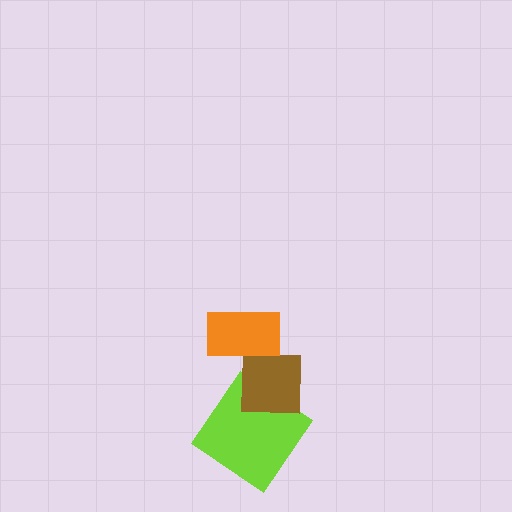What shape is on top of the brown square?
The orange rectangle is on top of the brown square.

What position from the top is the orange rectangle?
The orange rectangle is 1st from the top.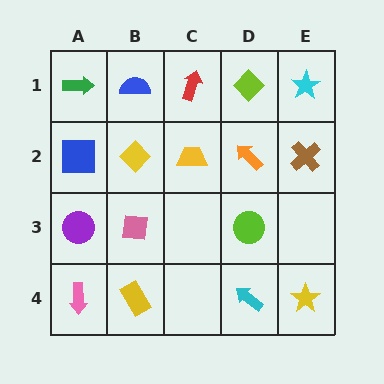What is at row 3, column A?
A purple circle.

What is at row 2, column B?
A yellow diamond.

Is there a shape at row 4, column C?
No, that cell is empty.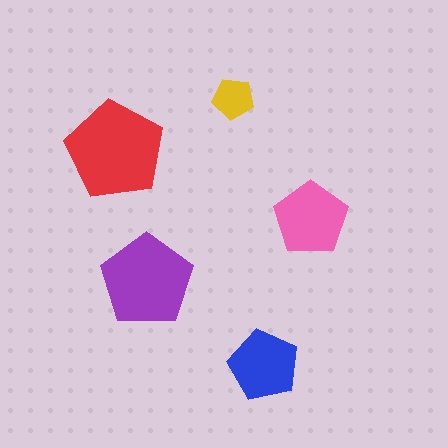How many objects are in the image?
There are 5 objects in the image.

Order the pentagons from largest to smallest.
the red one, the purple one, the pink one, the blue one, the yellow one.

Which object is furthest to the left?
The red pentagon is leftmost.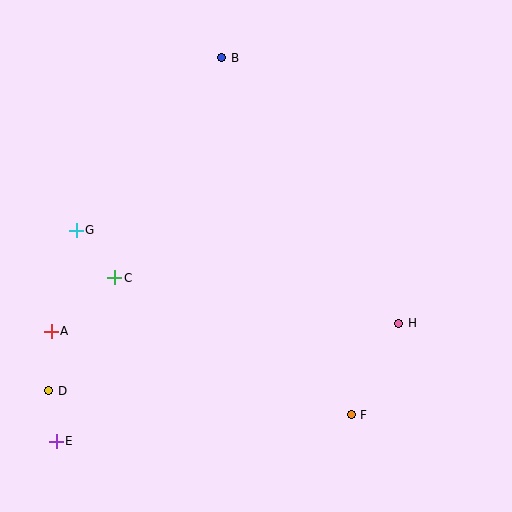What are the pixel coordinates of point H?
Point H is at (399, 323).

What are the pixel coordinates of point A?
Point A is at (51, 331).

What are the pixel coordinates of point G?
Point G is at (76, 230).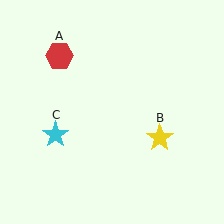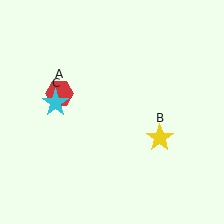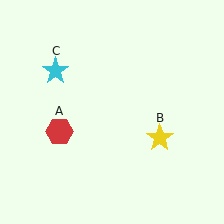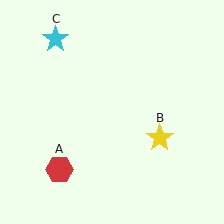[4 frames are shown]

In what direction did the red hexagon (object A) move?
The red hexagon (object A) moved down.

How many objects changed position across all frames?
2 objects changed position: red hexagon (object A), cyan star (object C).